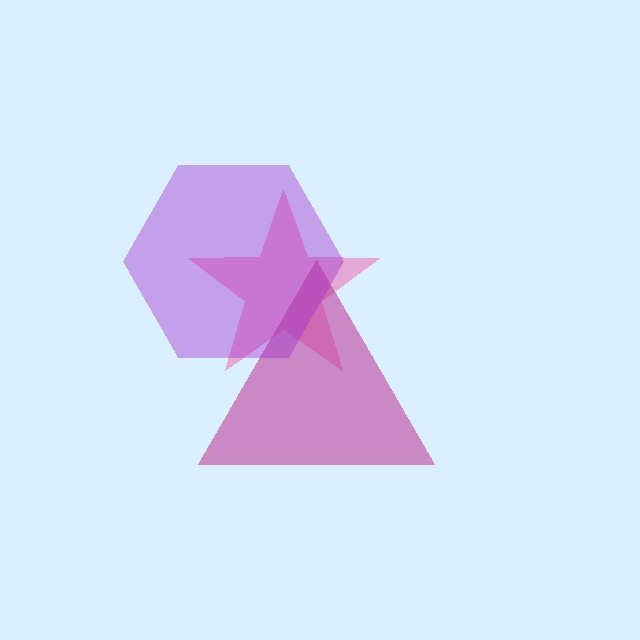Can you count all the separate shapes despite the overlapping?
Yes, there are 3 separate shapes.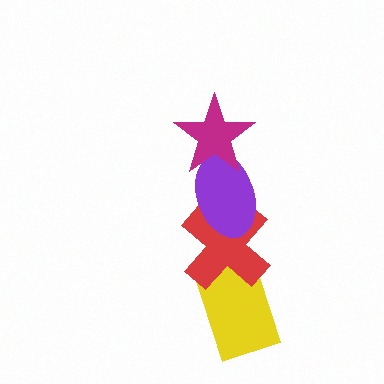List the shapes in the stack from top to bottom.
From top to bottom: the magenta star, the purple ellipse, the red cross, the yellow rectangle.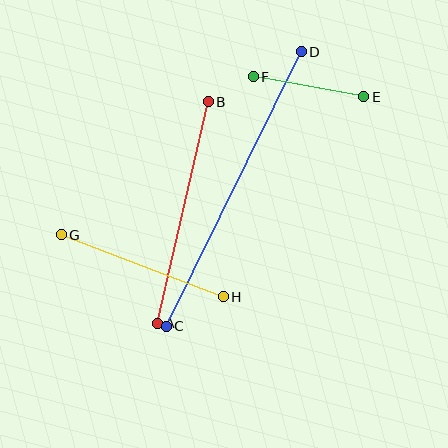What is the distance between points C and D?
The distance is approximately 306 pixels.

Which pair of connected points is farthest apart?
Points C and D are farthest apart.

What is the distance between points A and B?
The distance is approximately 227 pixels.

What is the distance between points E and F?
The distance is approximately 113 pixels.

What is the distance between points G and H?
The distance is approximately 173 pixels.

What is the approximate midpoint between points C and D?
The midpoint is at approximately (234, 189) pixels.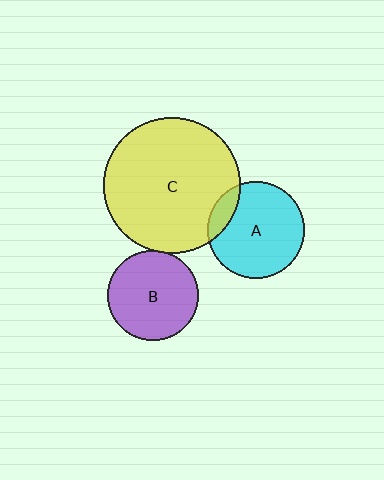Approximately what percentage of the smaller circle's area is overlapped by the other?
Approximately 15%.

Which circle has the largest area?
Circle C (yellow).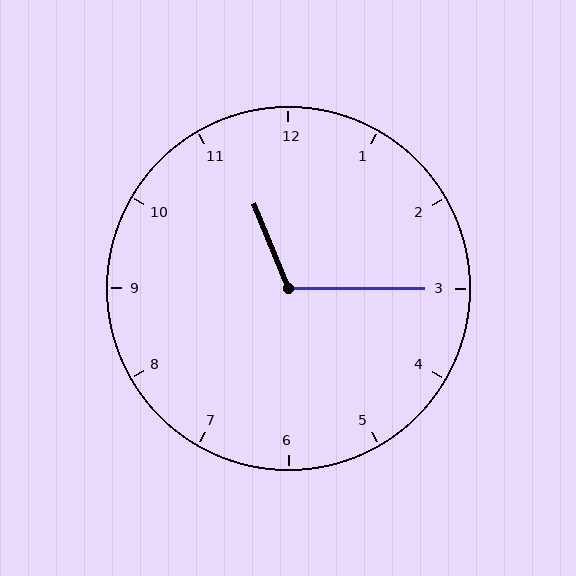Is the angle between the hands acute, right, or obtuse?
It is obtuse.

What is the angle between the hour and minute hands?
Approximately 112 degrees.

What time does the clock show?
11:15.